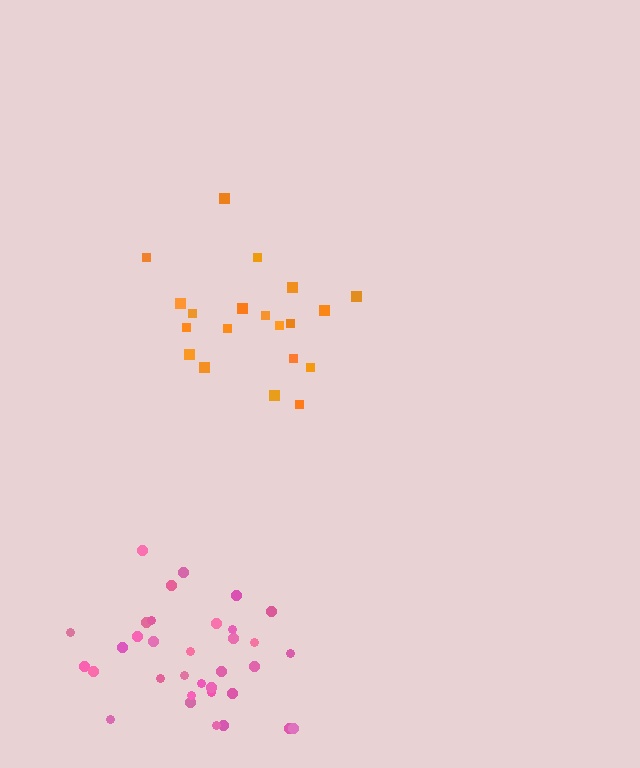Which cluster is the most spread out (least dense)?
Orange.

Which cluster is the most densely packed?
Pink.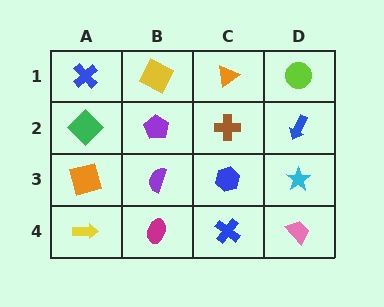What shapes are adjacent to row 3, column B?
A purple pentagon (row 2, column B), a magenta ellipse (row 4, column B), an orange square (row 3, column A), a blue hexagon (row 3, column C).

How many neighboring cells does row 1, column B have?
3.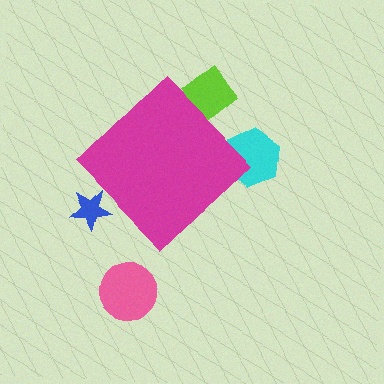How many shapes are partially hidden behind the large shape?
3 shapes are partially hidden.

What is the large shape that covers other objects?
A magenta diamond.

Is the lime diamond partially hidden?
Yes, the lime diamond is partially hidden behind the magenta diamond.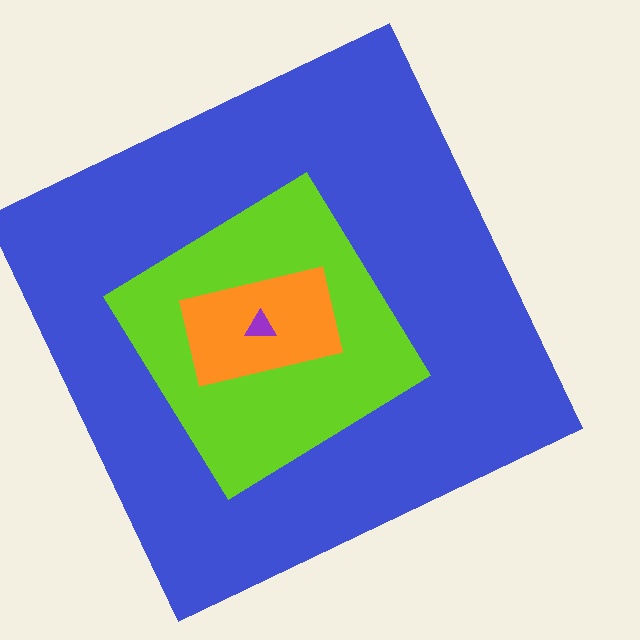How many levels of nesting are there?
4.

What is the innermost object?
The purple triangle.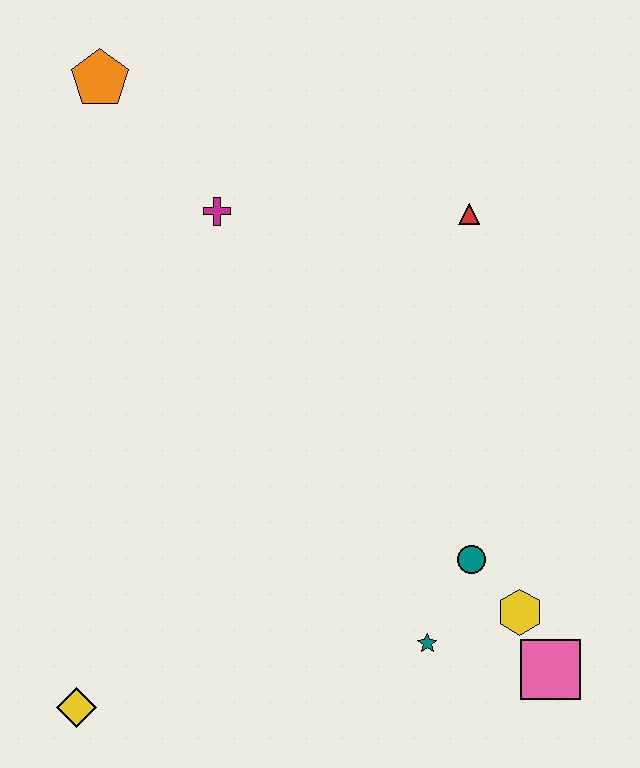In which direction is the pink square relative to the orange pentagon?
The pink square is below the orange pentagon.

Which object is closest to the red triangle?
The magenta cross is closest to the red triangle.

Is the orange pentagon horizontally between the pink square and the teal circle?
No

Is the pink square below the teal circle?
Yes